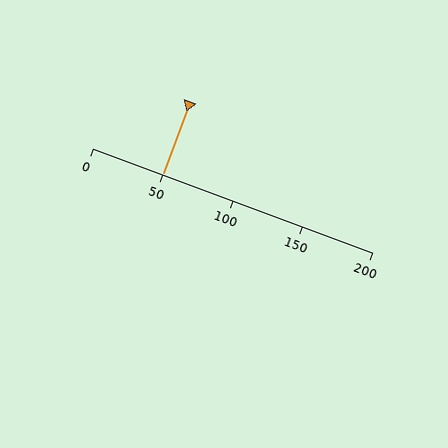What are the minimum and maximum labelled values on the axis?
The axis runs from 0 to 200.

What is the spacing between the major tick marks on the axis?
The major ticks are spaced 50 apart.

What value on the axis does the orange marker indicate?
The marker indicates approximately 50.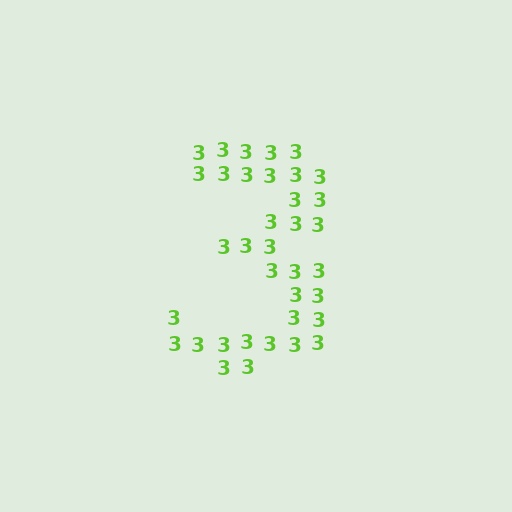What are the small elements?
The small elements are digit 3's.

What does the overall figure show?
The overall figure shows the digit 3.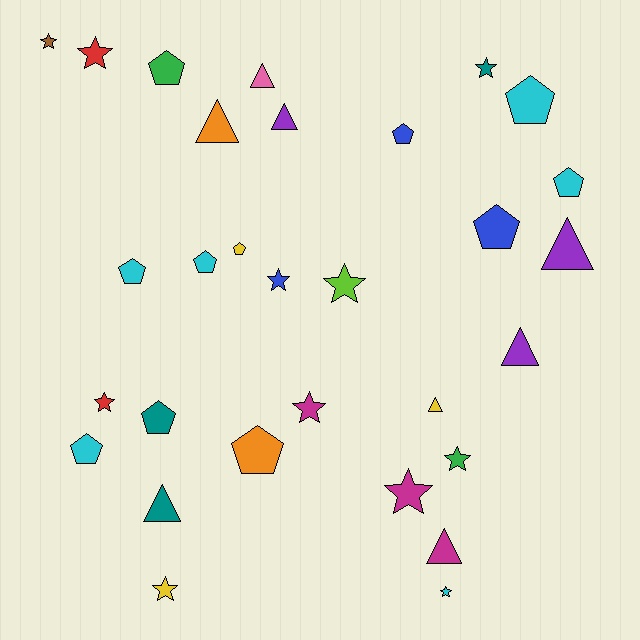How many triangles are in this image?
There are 8 triangles.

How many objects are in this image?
There are 30 objects.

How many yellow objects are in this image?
There are 3 yellow objects.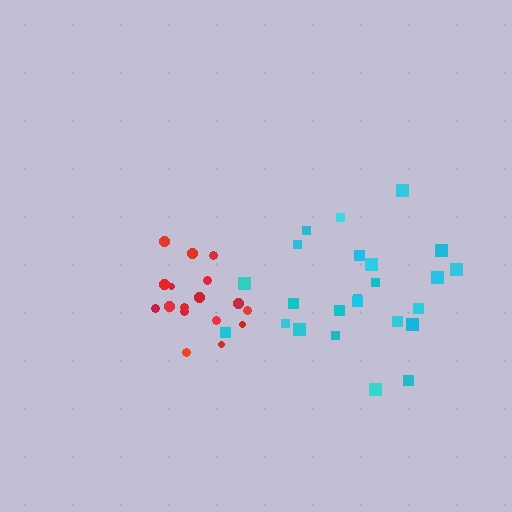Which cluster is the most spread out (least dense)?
Cyan.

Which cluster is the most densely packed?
Red.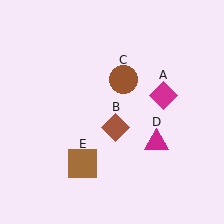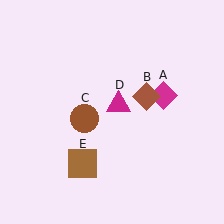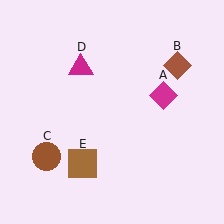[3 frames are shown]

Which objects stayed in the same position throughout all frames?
Magenta diamond (object A) and brown square (object E) remained stationary.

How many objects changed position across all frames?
3 objects changed position: brown diamond (object B), brown circle (object C), magenta triangle (object D).